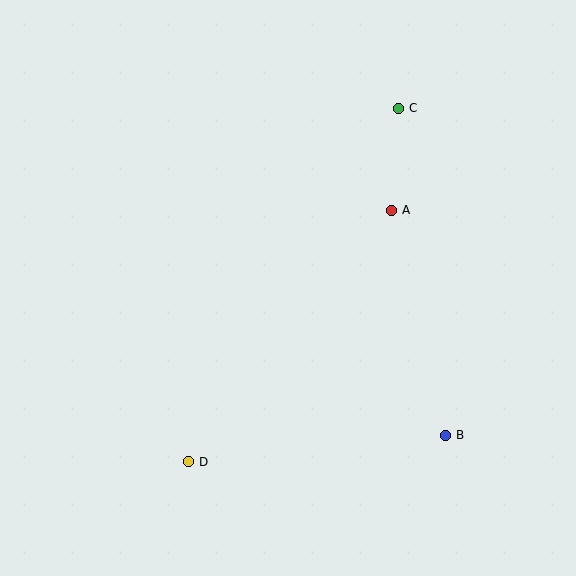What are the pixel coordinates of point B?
Point B is at (445, 436).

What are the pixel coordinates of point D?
Point D is at (188, 462).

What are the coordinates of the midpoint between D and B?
The midpoint between D and B is at (317, 449).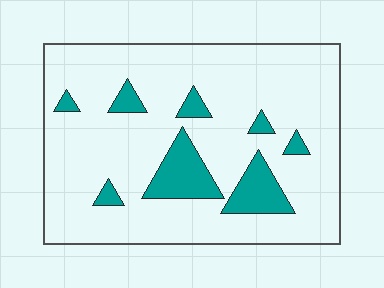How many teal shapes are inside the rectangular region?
8.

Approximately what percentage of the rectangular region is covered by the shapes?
Approximately 15%.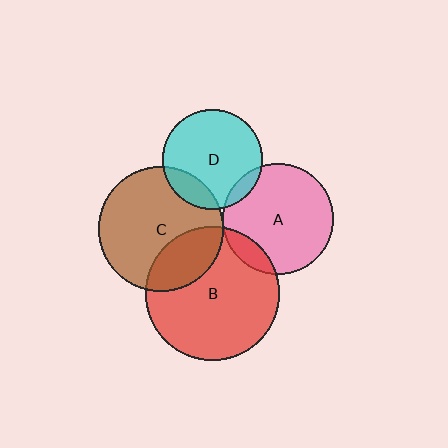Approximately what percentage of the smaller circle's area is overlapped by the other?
Approximately 5%.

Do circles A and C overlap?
Yes.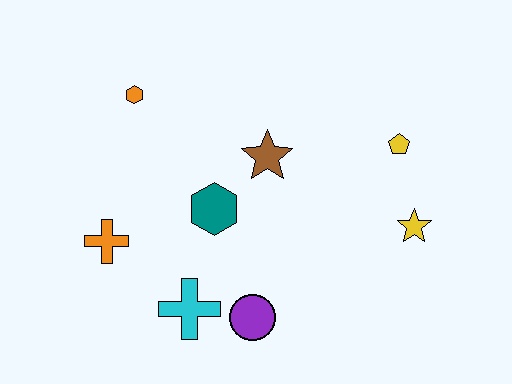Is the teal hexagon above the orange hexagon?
No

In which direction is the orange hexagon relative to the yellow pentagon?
The orange hexagon is to the left of the yellow pentagon.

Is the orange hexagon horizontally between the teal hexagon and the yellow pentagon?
No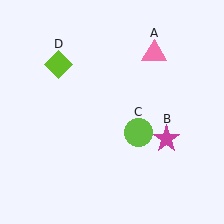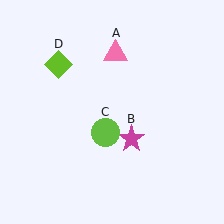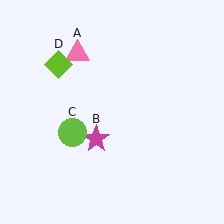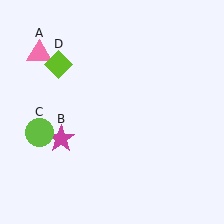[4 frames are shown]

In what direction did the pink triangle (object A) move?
The pink triangle (object A) moved left.